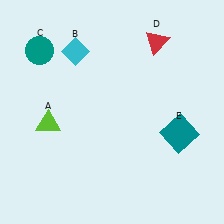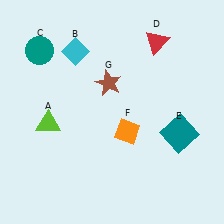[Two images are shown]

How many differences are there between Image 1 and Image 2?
There are 2 differences between the two images.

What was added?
An orange diamond (F), a brown star (G) were added in Image 2.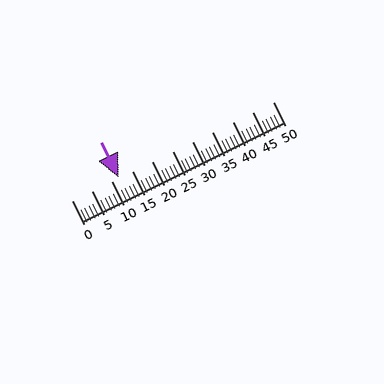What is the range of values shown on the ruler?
The ruler shows values from 0 to 50.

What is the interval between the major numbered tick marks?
The major tick marks are spaced 5 units apart.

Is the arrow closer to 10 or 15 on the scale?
The arrow is closer to 10.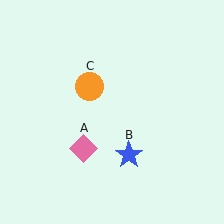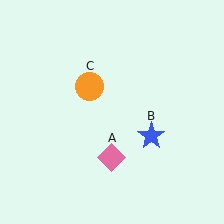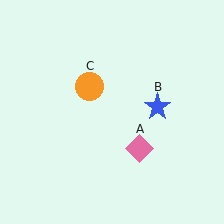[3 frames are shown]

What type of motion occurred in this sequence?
The pink diamond (object A), blue star (object B) rotated counterclockwise around the center of the scene.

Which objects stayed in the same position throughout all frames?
Orange circle (object C) remained stationary.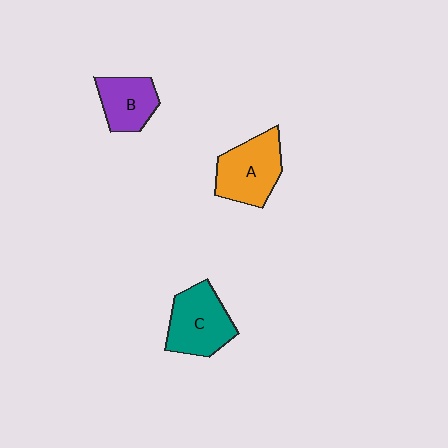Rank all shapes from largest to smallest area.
From largest to smallest: A (orange), C (teal), B (purple).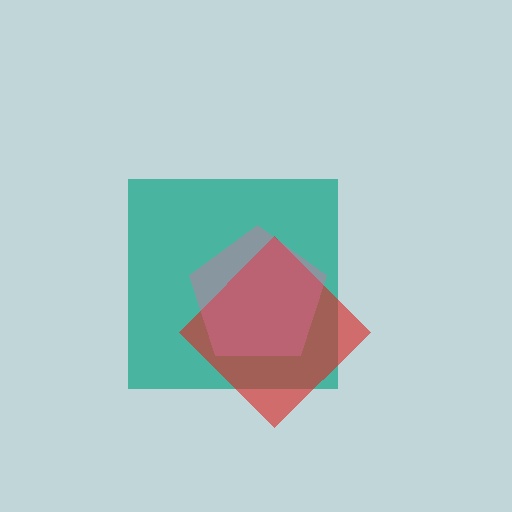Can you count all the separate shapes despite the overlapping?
Yes, there are 3 separate shapes.